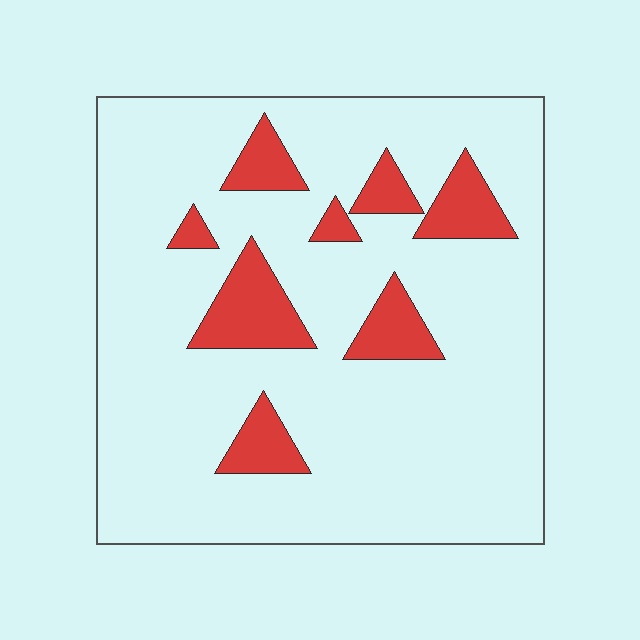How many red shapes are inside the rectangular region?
8.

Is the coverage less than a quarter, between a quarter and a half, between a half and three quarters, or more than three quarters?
Less than a quarter.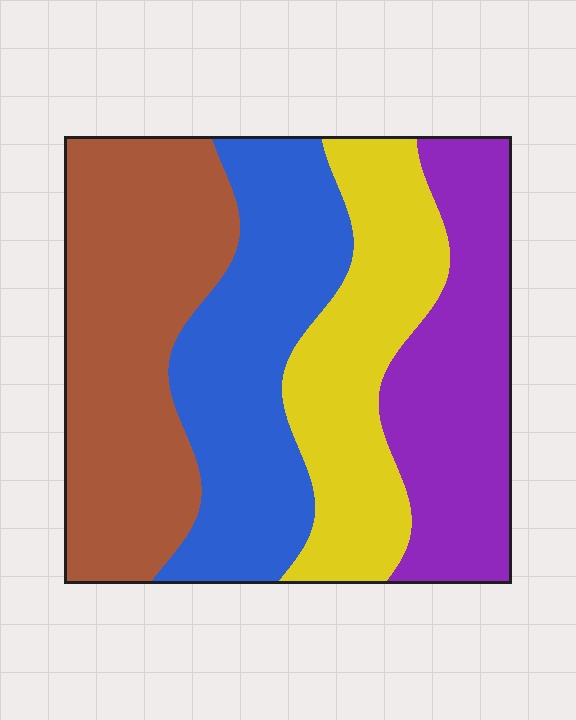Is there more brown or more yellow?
Brown.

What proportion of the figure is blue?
Blue takes up about one quarter (1/4) of the figure.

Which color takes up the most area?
Brown, at roughly 30%.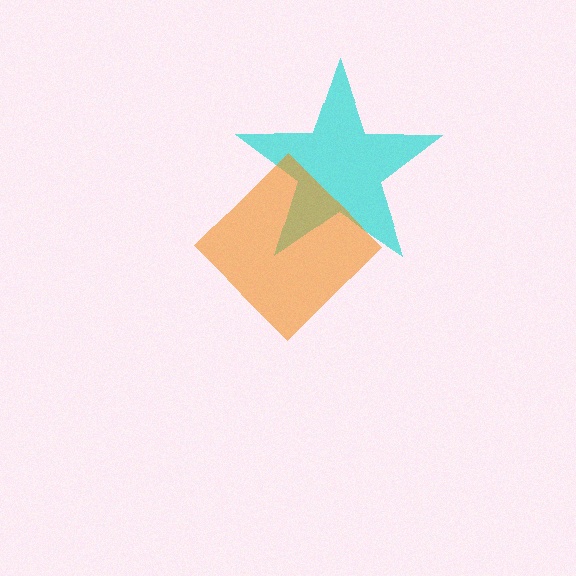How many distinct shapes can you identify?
There are 2 distinct shapes: a cyan star, an orange diamond.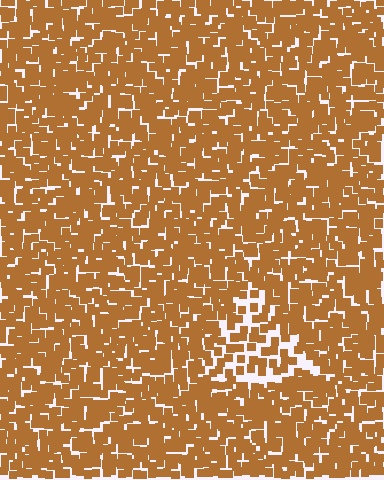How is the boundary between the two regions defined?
The boundary is defined by a change in element density (approximately 1.9x ratio). All elements are the same color, size, and shape.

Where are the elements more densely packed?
The elements are more densely packed outside the triangle boundary.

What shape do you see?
I see a triangle.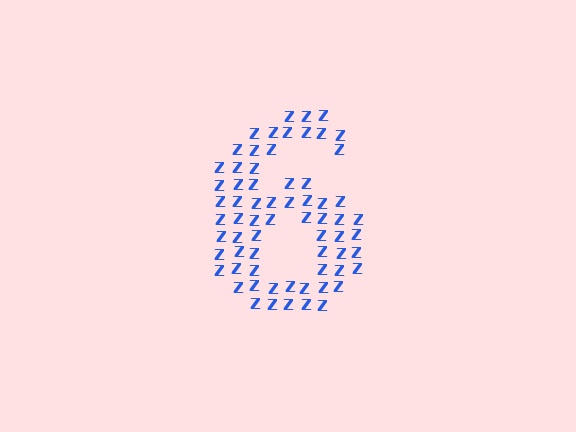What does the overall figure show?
The overall figure shows the digit 6.